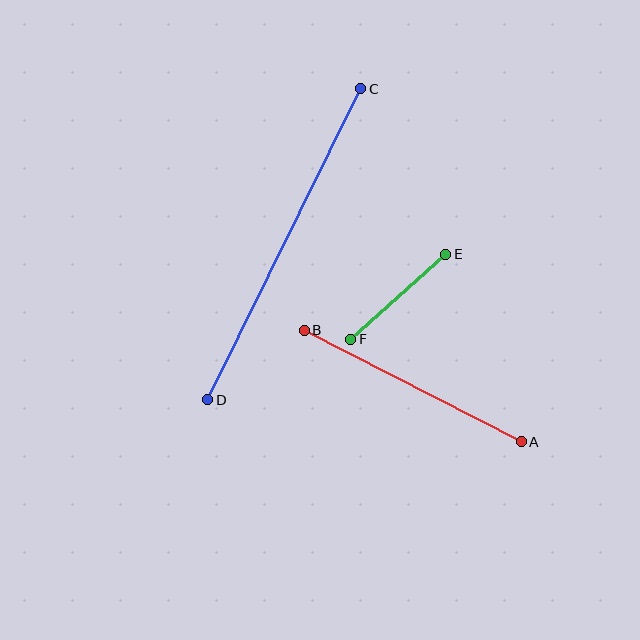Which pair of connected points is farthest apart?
Points C and D are farthest apart.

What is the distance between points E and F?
The distance is approximately 128 pixels.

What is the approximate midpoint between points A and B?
The midpoint is at approximately (413, 386) pixels.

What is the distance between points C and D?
The distance is approximately 346 pixels.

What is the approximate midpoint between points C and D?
The midpoint is at approximately (284, 244) pixels.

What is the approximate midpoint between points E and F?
The midpoint is at approximately (398, 297) pixels.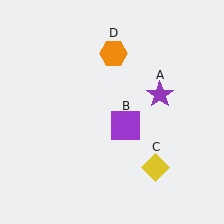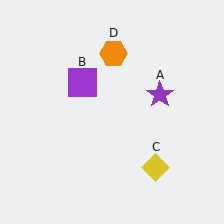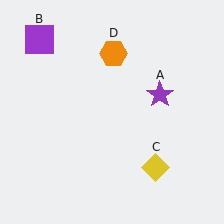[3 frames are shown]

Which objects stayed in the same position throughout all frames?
Purple star (object A) and yellow diamond (object C) and orange hexagon (object D) remained stationary.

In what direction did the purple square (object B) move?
The purple square (object B) moved up and to the left.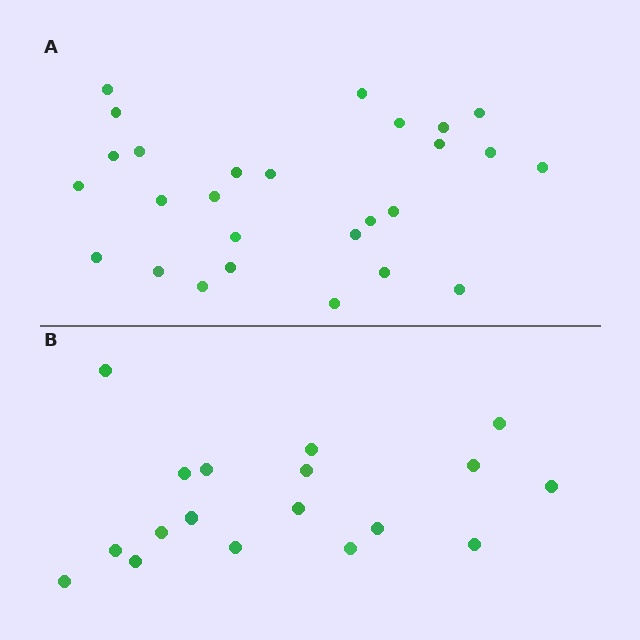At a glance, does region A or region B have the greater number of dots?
Region A (the top region) has more dots.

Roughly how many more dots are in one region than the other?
Region A has roughly 8 or so more dots than region B.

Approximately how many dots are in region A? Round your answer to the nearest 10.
About 30 dots. (The exact count is 27, which rounds to 30.)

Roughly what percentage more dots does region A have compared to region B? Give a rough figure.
About 50% more.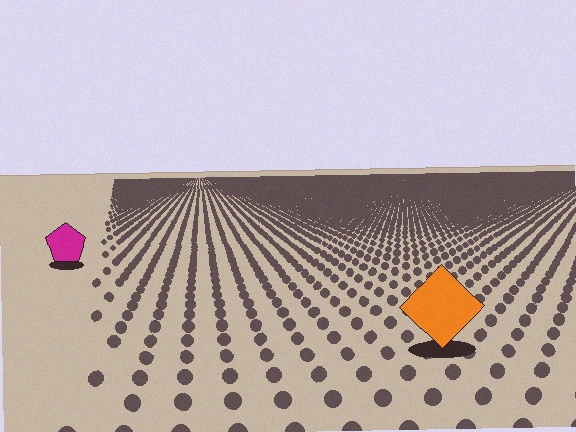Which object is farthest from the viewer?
The magenta pentagon is farthest from the viewer. It appears smaller and the ground texture around it is denser.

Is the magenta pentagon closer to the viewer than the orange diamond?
No. The orange diamond is closer — you can tell from the texture gradient: the ground texture is coarser near it.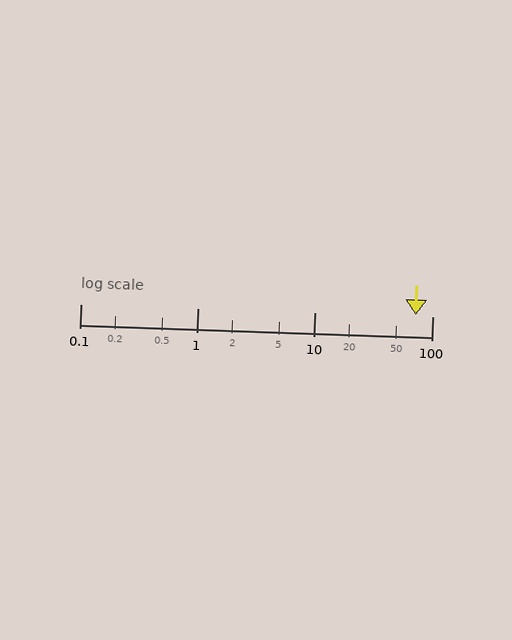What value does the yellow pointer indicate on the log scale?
The pointer indicates approximately 72.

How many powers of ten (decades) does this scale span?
The scale spans 3 decades, from 0.1 to 100.